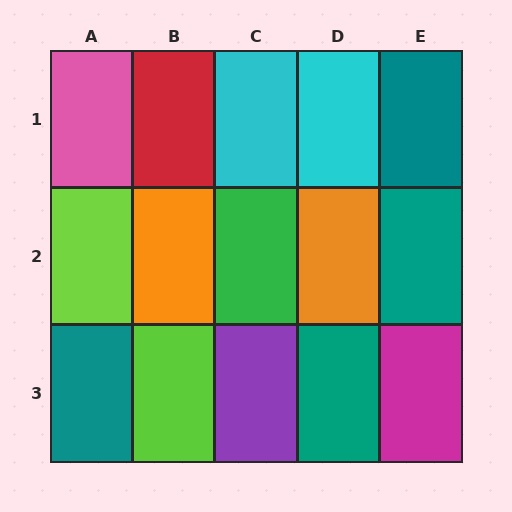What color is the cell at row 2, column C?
Green.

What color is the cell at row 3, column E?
Magenta.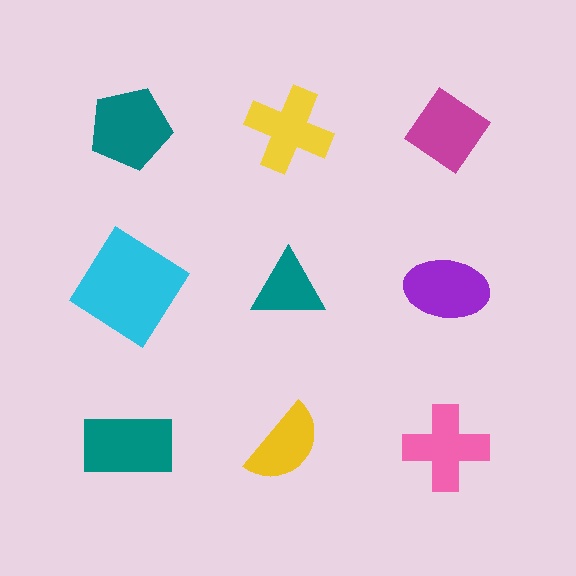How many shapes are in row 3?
3 shapes.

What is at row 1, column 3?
A magenta diamond.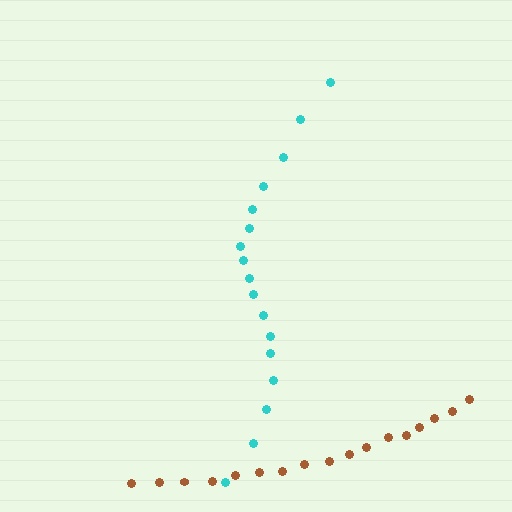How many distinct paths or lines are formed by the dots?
There are 2 distinct paths.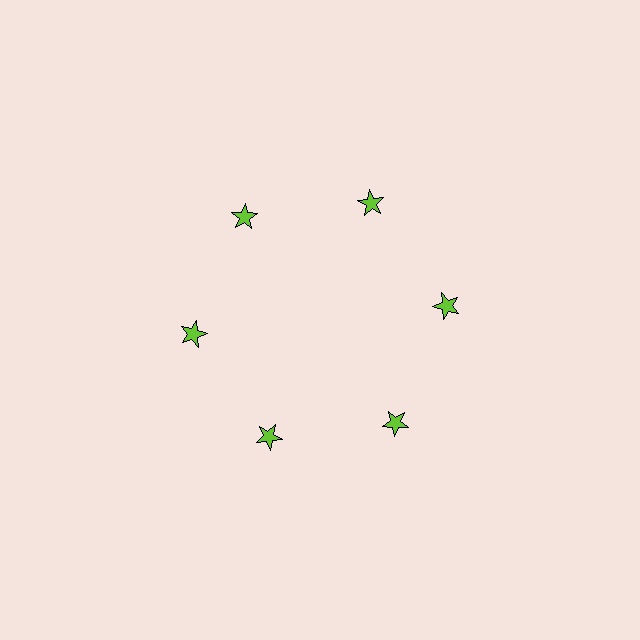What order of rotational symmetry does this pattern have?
This pattern has 6-fold rotational symmetry.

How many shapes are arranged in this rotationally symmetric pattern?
There are 6 shapes, arranged in 6 groups of 1.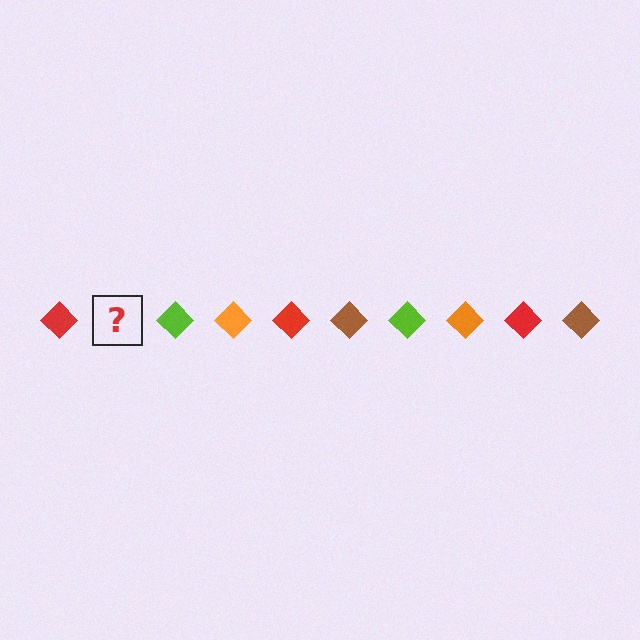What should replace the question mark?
The question mark should be replaced with a brown diamond.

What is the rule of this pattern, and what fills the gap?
The rule is that the pattern cycles through red, brown, lime, orange diamonds. The gap should be filled with a brown diamond.